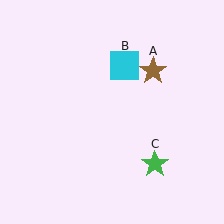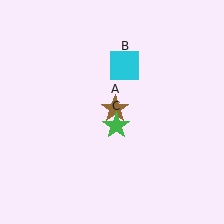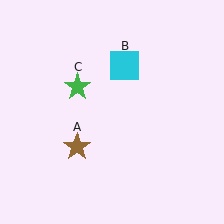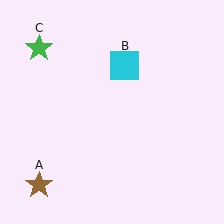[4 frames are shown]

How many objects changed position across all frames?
2 objects changed position: brown star (object A), green star (object C).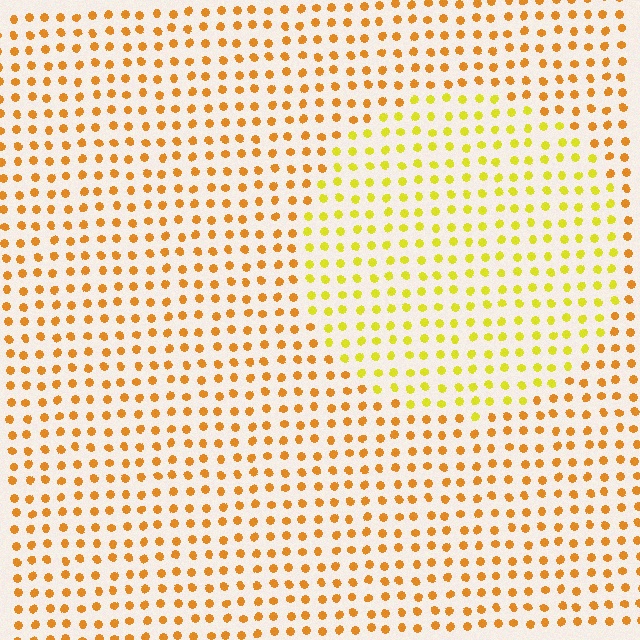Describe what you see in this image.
The image is filled with small orange elements in a uniform arrangement. A circle-shaped region is visible where the elements are tinted to a slightly different hue, forming a subtle color boundary.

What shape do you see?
I see a circle.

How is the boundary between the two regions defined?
The boundary is defined purely by a slight shift in hue (about 30 degrees). Spacing, size, and orientation are identical on both sides.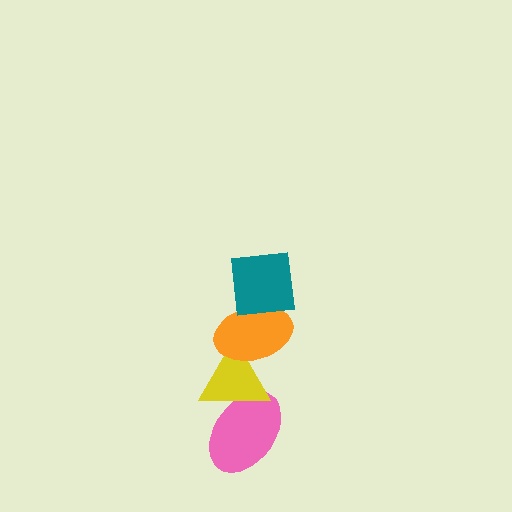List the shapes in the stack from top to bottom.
From top to bottom: the teal square, the orange ellipse, the yellow triangle, the pink ellipse.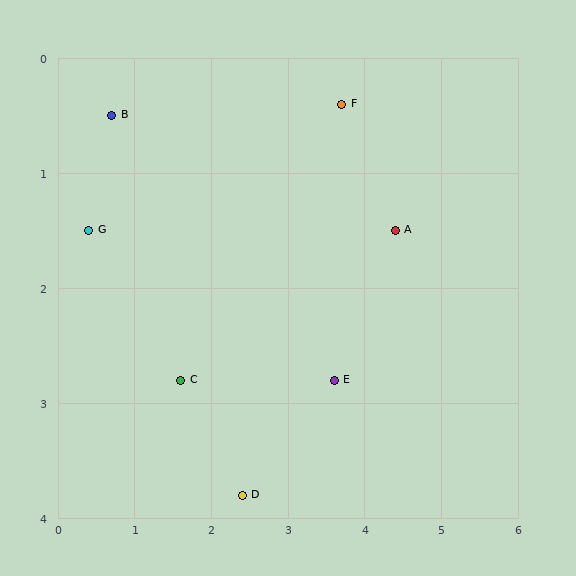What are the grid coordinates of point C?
Point C is at approximately (1.6, 2.8).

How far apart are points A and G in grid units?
Points A and G are about 4.0 grid units apart.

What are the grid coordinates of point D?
Point D is at approximately (2.4, 3.8).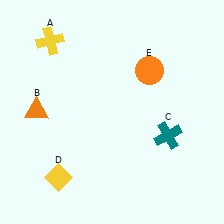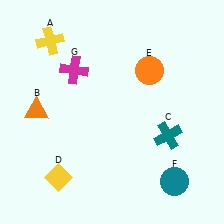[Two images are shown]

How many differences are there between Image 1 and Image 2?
There are 2 differences between the two images.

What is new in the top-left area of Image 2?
A magenta cross (G) was added in the top-left area of Image 2.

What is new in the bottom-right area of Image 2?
A teal circle (F) was added in the bottom-right area of Image 2.